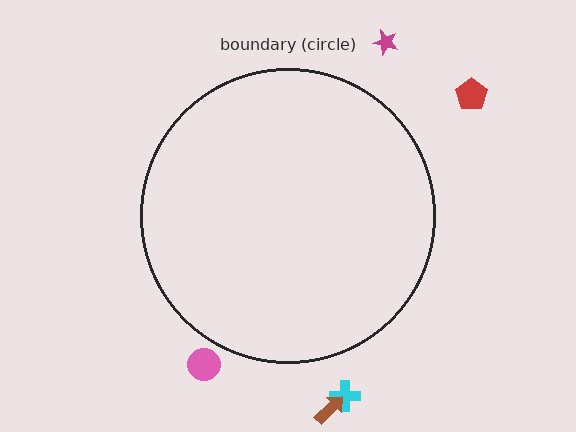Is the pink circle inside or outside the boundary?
Outside.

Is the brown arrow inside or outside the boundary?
Outside.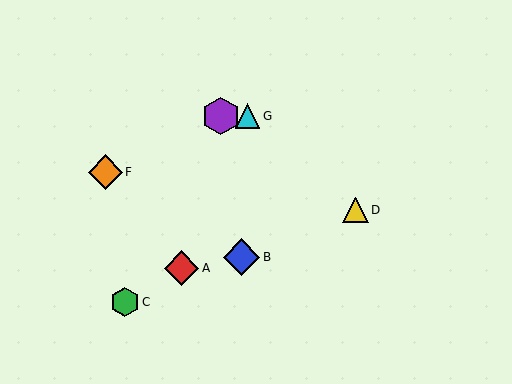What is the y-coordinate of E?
Object E is at y≈116.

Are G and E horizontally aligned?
Yes, both are at y≈116.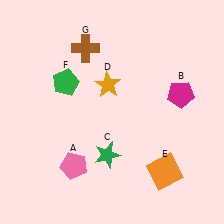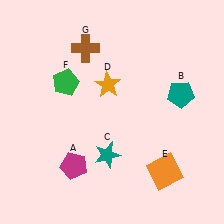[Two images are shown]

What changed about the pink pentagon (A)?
In Image 1, A is pink. In Image 2, it changed to magenta.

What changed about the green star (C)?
In Image 1, C is green. In Image 2, it changed to teal.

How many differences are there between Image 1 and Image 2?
There are 3 differences between the two images.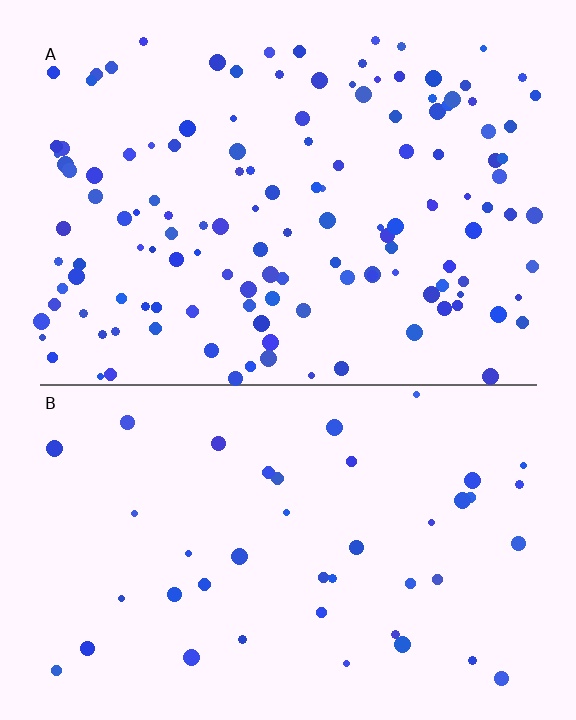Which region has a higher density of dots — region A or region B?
A (the top).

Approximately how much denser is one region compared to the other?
Approximately 3.1× — region A over region B.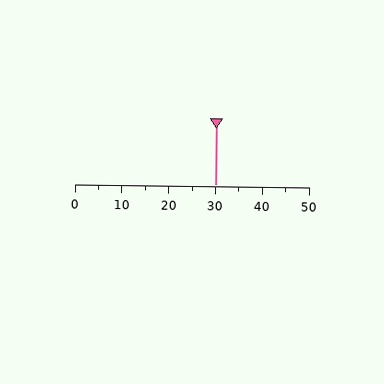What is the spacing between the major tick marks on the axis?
The major ticks are spaced 10 apart.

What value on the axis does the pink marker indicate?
The marker indicates approximately 30.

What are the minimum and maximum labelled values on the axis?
The axis runs from 0 to 50.